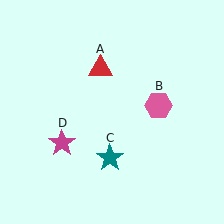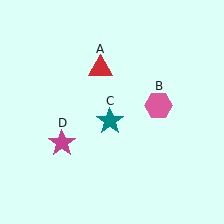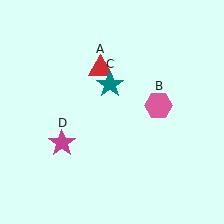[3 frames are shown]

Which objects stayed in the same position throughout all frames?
Red triangle (object A) and pink hexagon (object B) and magenta star (object D) remained stationary.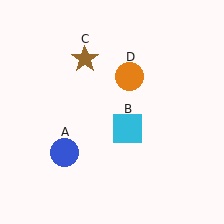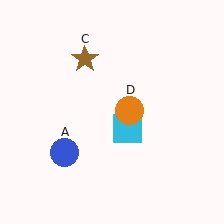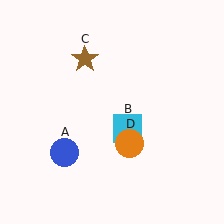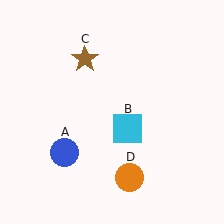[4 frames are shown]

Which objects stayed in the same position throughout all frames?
Blue circle (object A) and cyan square (object B) and brown star (object C) remained stationary.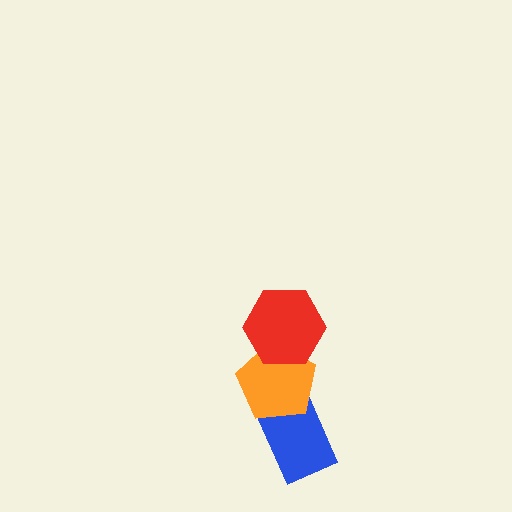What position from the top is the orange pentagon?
The orange pentagon is 2nd from the top.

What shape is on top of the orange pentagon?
The red hexagon is on top of the orange pentagon.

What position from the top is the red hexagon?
The red hexagon is 1st from the top.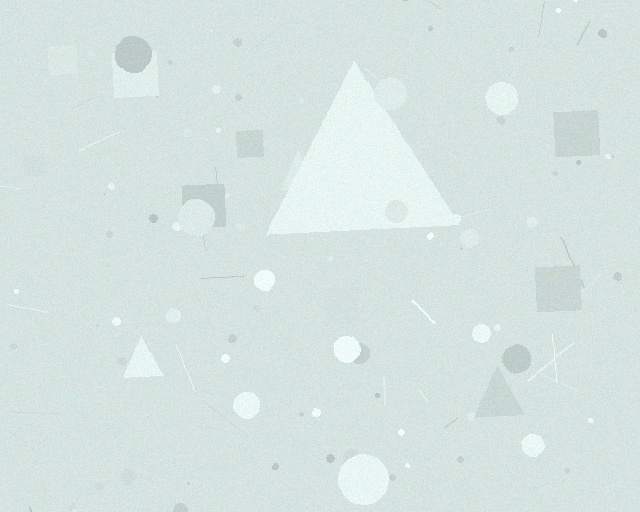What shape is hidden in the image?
A triangle is hidden in the image.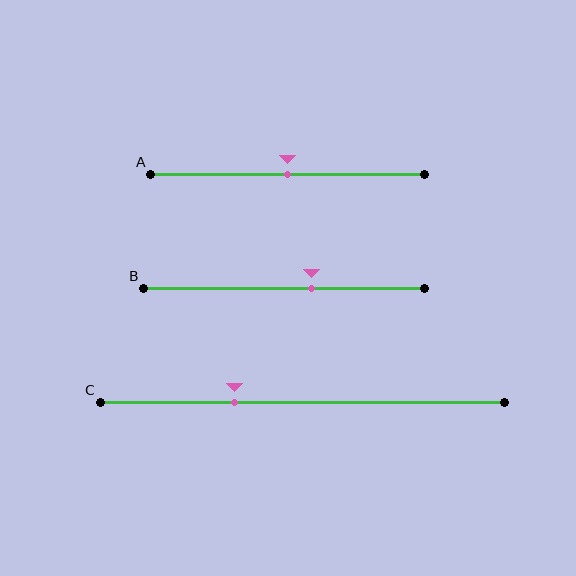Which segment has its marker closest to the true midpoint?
Segment A has its marker closest to the true midpoint.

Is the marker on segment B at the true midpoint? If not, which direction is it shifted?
No, the marker on segment B is shifted to the right by about 10% of the segment length.